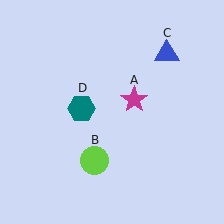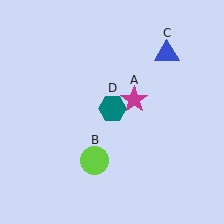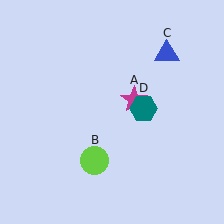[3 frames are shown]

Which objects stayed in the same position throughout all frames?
Magenta star (object A) and lime circle (object B) and blue triangle (object C) remained stationary.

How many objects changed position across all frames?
1 object changed position: teal hexagon (object D).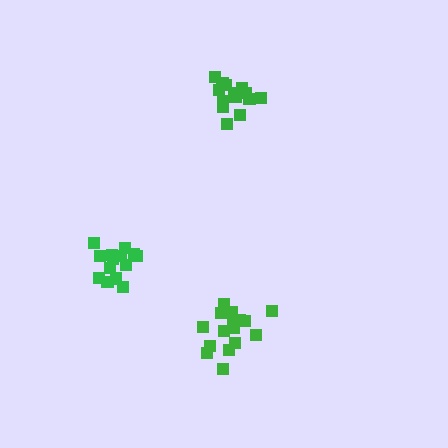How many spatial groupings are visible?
There are 3 spatial groupings.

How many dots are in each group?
Group 1: 16 dots, Group 2: 15 dots, Group 3: 14 dots (45 total).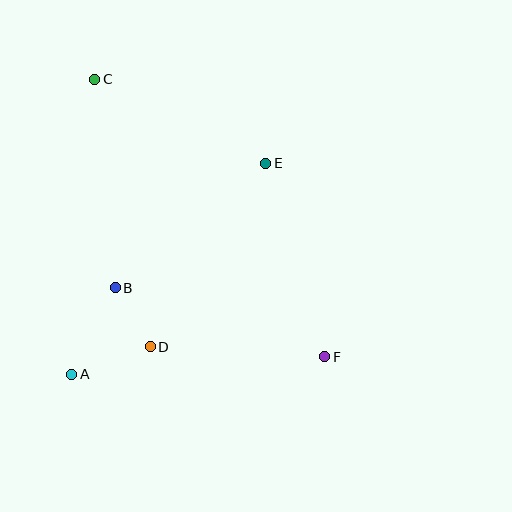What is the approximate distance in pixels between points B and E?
The distance between B and E is approximately 195 pixels.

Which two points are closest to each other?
Points B and D are closest to each other.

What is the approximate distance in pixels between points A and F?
The distance between A and F is approximately 254 pixels.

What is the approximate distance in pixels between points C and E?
The distance between C and E is approximately 191 pixels.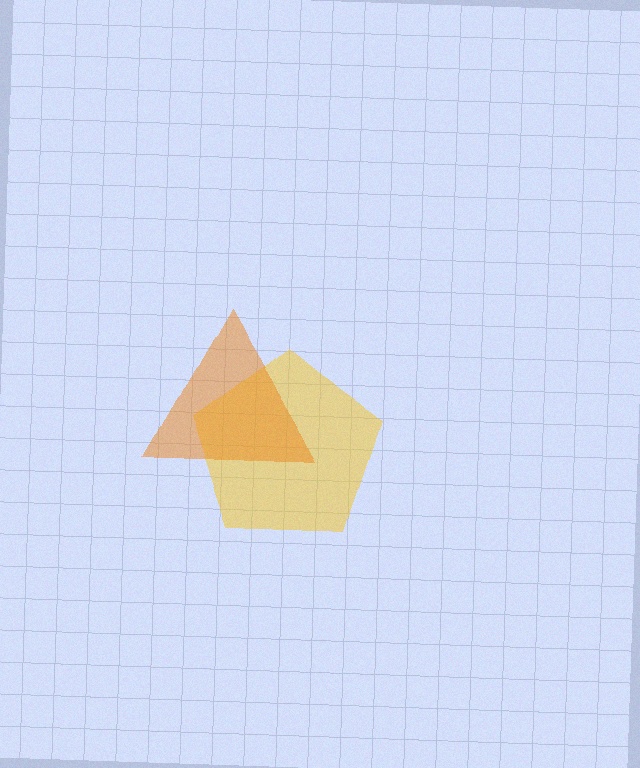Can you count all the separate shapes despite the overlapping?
Yes, there are 2 separate shapes.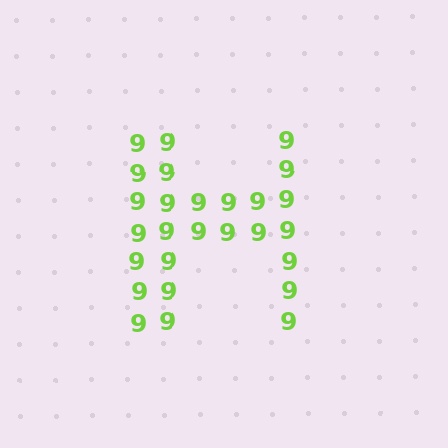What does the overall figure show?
The overall figure shows the letter H.